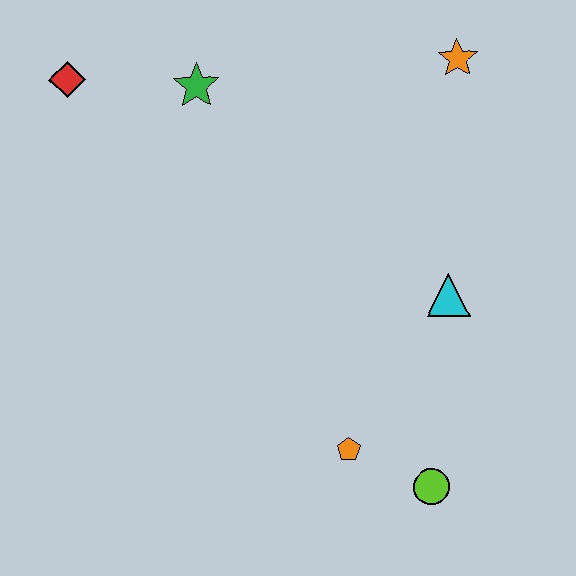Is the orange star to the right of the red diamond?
Yes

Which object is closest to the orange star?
The cyan triangle is closest to the orange star.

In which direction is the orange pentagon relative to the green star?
The orange pentagon is below the green star.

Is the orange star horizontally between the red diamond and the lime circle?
No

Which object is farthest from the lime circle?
The red diamond is farthest from the lime circle.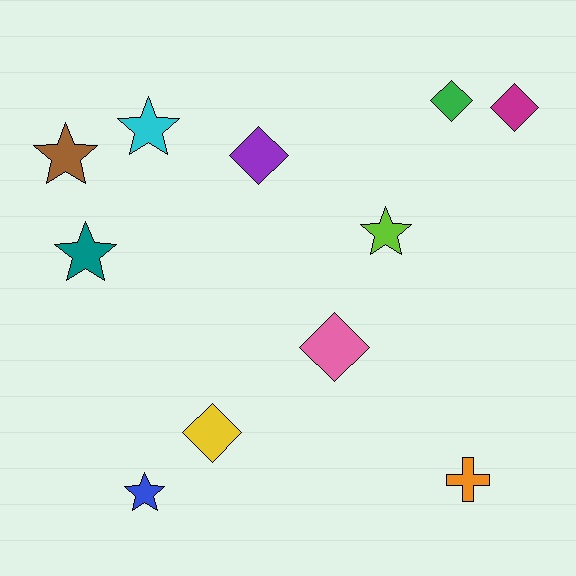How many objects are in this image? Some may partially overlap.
There are 11 objects.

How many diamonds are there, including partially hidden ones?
There are 5 diamonds.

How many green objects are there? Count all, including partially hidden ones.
There is 1 green object.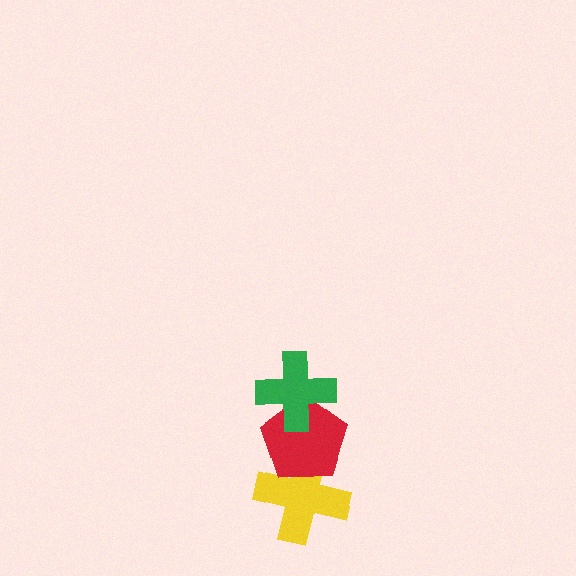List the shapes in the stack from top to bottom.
From top to bottom: the green cross, the red pentagon, the yellow cross.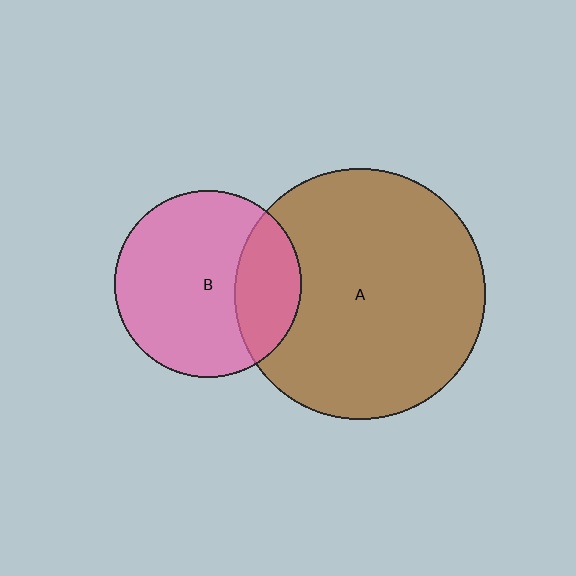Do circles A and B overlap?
Yes.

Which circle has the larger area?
Circle A (brown).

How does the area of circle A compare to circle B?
Approximately 1.8 times.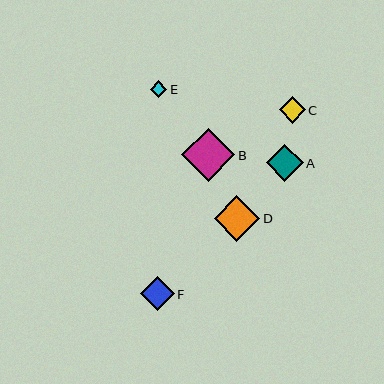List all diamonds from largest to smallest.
From largest to smallest: B, D, A, F, C, E.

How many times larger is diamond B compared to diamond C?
Diamond B is approximately 2.0 times the size of diamond C.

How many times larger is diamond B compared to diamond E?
Diamond B is approximately 3.2 times the size of diamond E.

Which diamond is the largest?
Diamond B is the largest with a size of approximately 53 pixels.